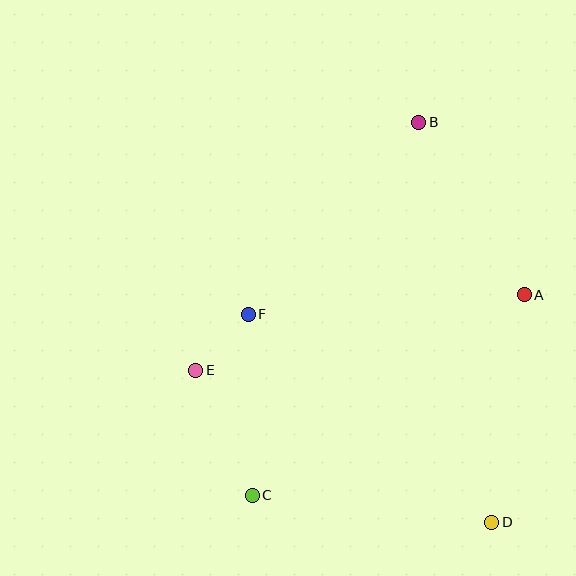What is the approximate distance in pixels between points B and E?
The distance between B and E is approximately 334 pixels.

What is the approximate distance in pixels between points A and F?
The distance between A and F is approximately 277 pixels.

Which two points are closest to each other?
Points E and F are closest to each other.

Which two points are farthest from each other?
Points B and C are farthest from each other.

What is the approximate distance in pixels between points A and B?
The distance between A and B is approximately 202 pixels.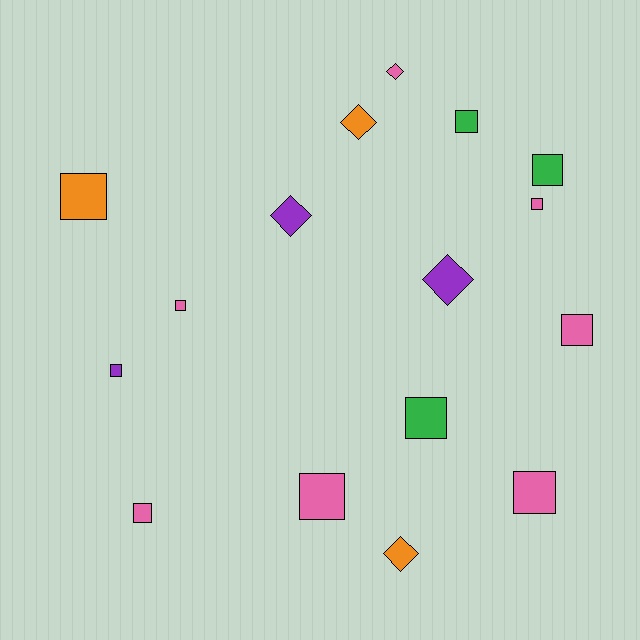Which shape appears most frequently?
Square, with 11 objects.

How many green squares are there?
There are 3 green squares.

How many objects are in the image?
There are 16 objects.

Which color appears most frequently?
Pink, with 7 objects.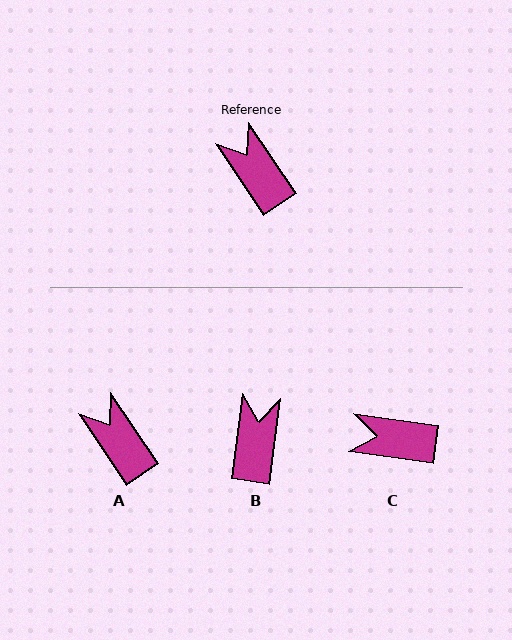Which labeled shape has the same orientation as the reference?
A.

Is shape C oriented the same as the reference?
No, it is off by about 48 degrees.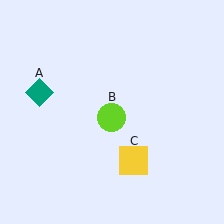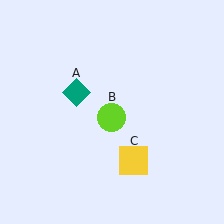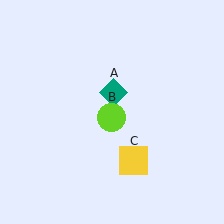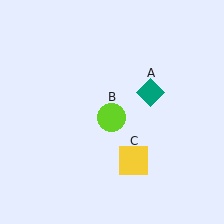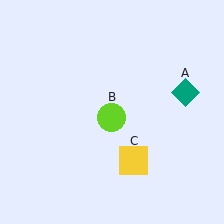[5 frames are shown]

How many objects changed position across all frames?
1 object changed position: teal diamond (object A).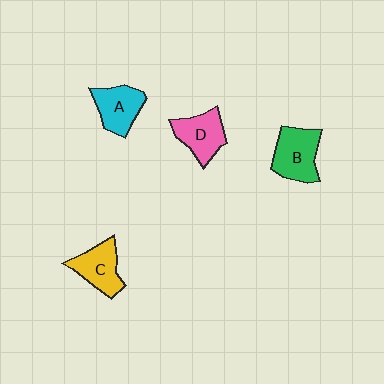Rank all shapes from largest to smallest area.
From largest to smallest: B (green), D (pink), C (yellow), A (cyan).